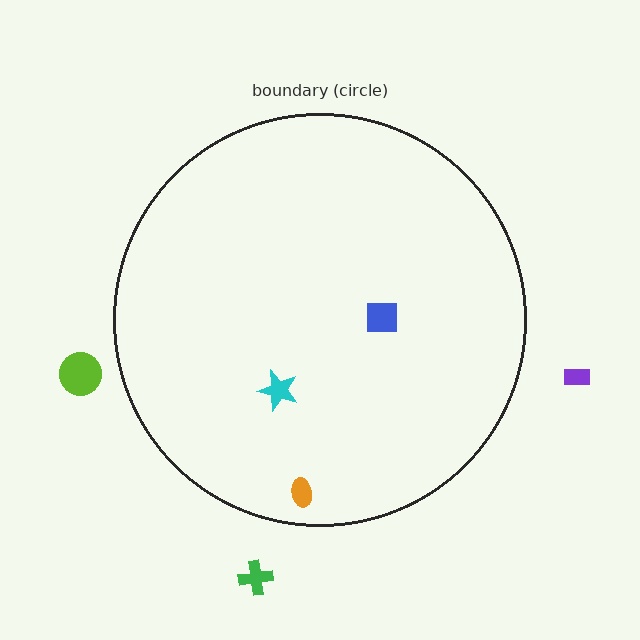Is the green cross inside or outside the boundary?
Outside.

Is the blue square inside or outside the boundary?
Inside.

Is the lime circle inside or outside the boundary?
Outside.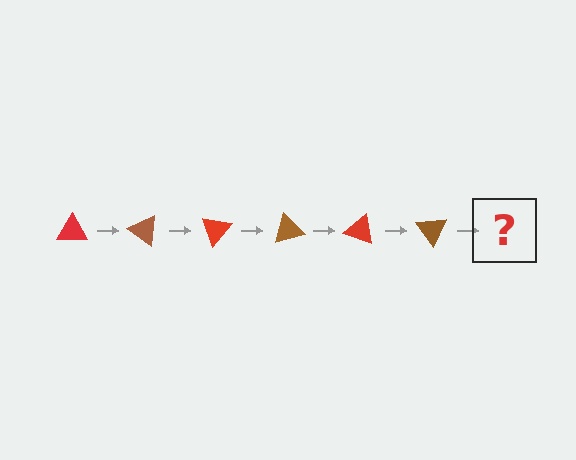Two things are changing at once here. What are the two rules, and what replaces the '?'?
The two rules are that it rotates 35 degrees each step and the color cycles through red and brown. The '?' should be a red triangle, rotated 210 degrees from the start.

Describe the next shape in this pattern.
It should be a red triangle, rotated 210 degrees from the start.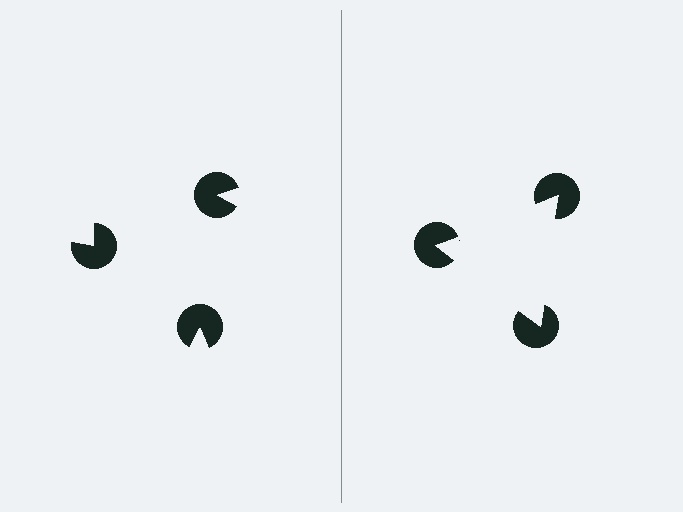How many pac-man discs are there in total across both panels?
6 — 3 on each side.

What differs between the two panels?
The pac-man discs are positioned identically on both sides; only the wedge orientations differ. On the right they align to a triangle; on the left they are misaligned.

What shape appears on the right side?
An illusory triangle.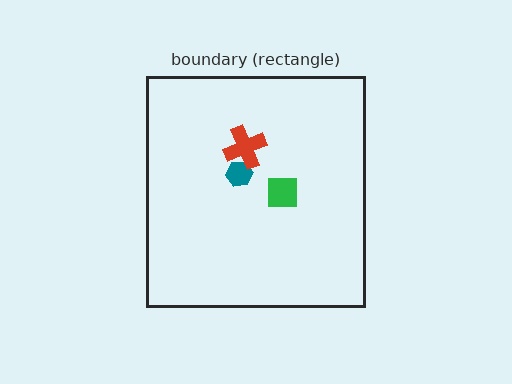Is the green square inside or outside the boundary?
Inside.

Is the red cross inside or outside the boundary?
Inside.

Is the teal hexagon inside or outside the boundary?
Inside.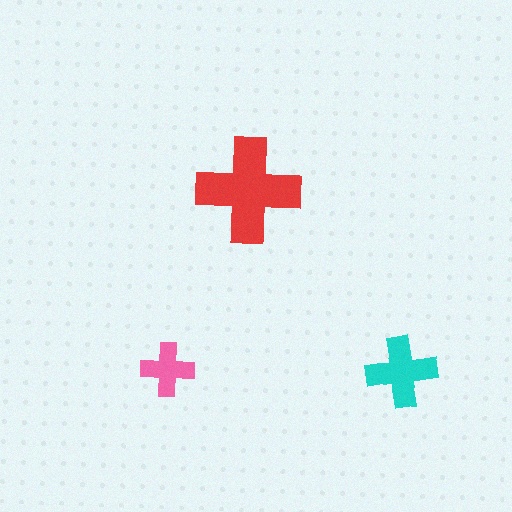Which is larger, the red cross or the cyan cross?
The red one.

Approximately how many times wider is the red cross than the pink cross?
About 2 times wider.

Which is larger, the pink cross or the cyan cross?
The cyan one.